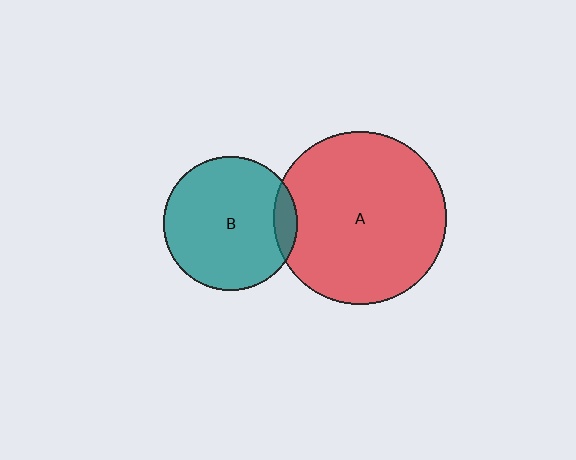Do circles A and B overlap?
Yes.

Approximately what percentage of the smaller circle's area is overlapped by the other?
Approximately 10%.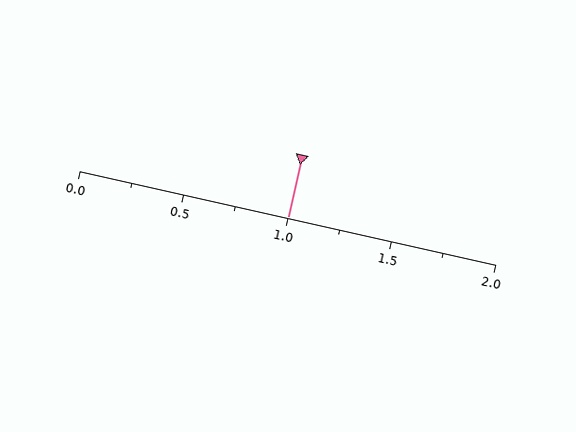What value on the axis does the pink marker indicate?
The marker indicates approximately 1.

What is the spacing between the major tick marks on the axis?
The major ticks are spaced 0.5 apart.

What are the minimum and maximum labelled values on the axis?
The axis runs from 0.0 to 2.0.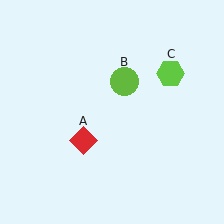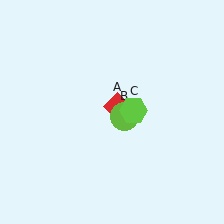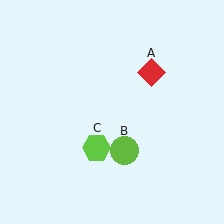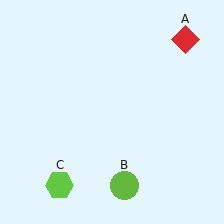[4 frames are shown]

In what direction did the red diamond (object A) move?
The red diamond (object A) moved up and to the right.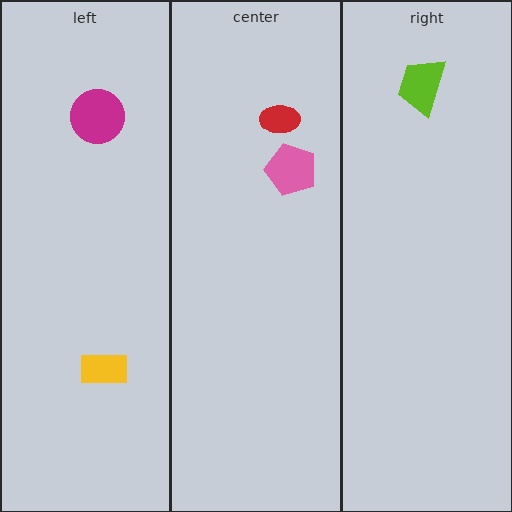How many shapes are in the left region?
2.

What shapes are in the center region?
The pink pentagon, the red ellipse.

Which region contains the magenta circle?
The left region.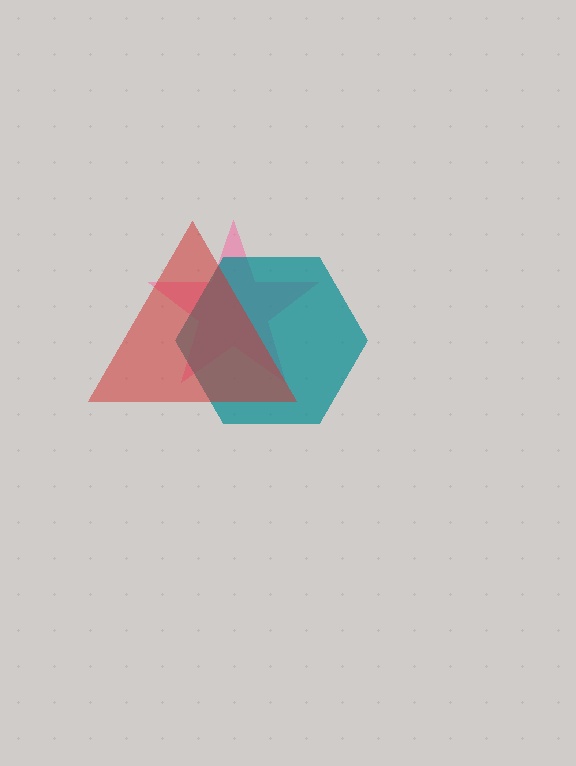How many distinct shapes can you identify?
There are 3 distinct shapes: a pink star, a teal hexagon, a red triangle.